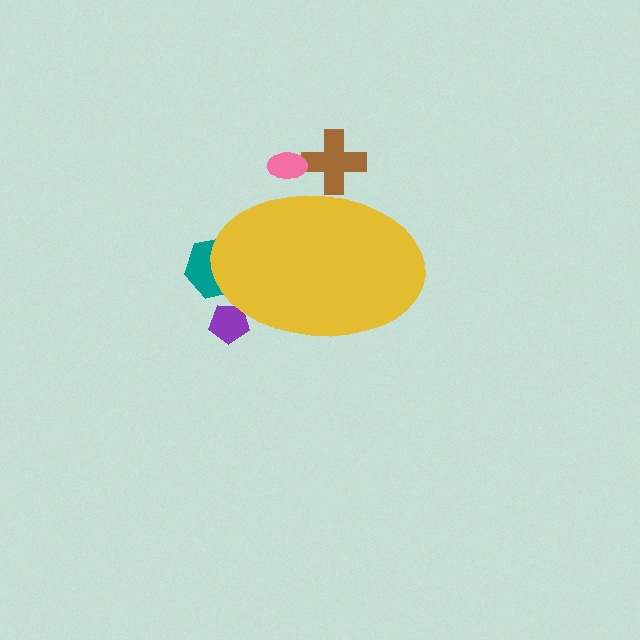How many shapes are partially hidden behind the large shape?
4 shapes are partially hidden.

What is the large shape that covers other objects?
A yellow ellipse.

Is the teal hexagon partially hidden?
Yes, the teal hexagon is partially hidden behind the yellow ellipse.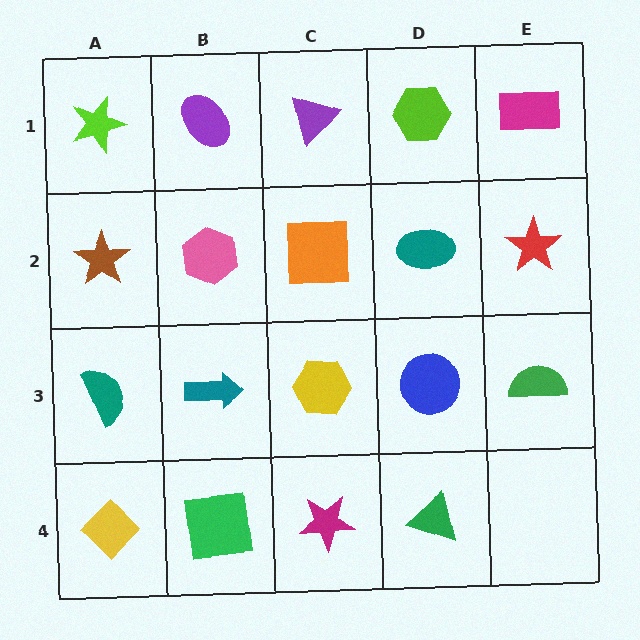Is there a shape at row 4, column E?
No, that cell is empty.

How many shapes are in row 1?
5 shapes.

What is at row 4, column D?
A green triangle.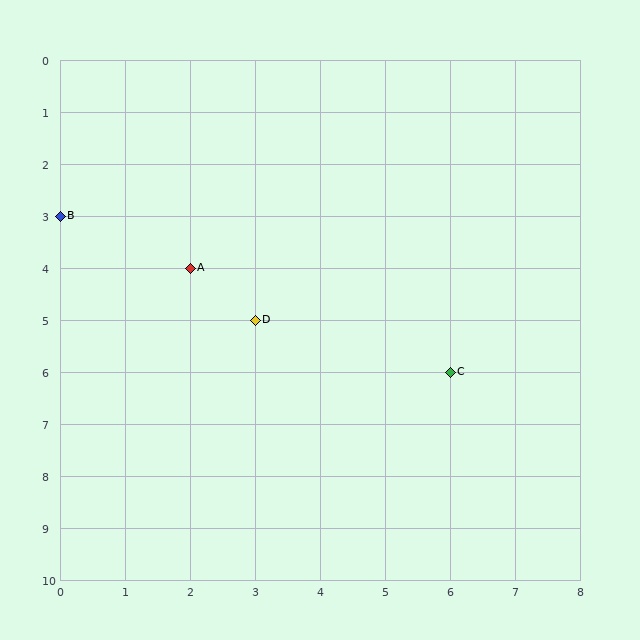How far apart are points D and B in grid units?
Points D and B are 3 columns and 2 rows apart (about 3.6 grid units diagonally).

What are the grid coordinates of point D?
Point D is at grid coordinates (3, 5).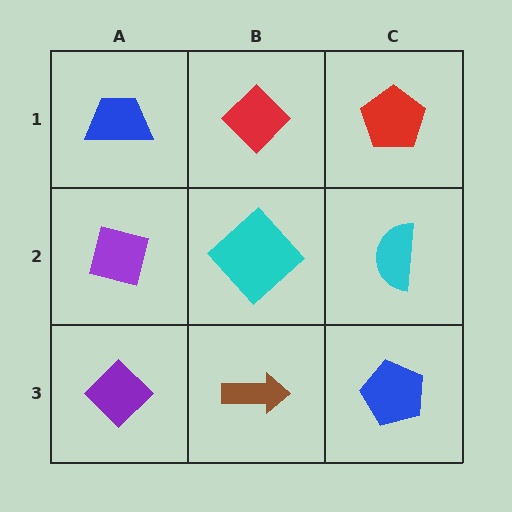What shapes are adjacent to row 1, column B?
A cyan diamond (row 2, column B), a blue trapezoid (row 1, column A), a red pentagon (row 1, column C).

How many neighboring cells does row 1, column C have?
2.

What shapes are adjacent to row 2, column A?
A blue trapezoid (row 1, column A), a purple diamond (row 3, column A), a cyan diamond (row 2, column B).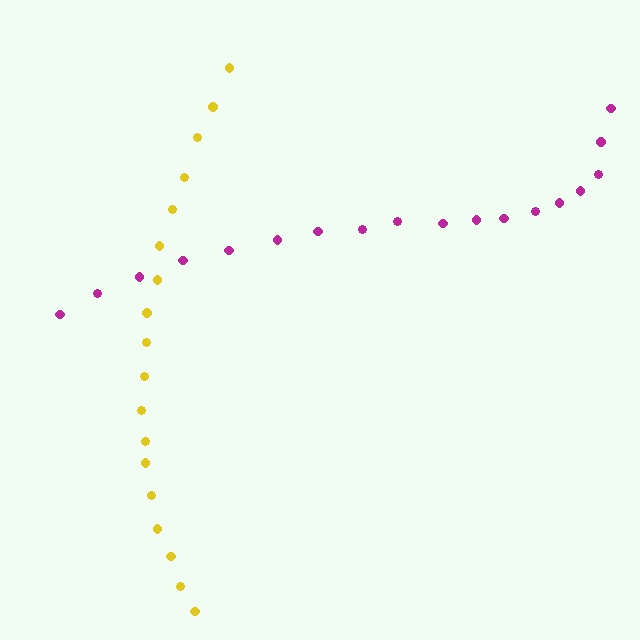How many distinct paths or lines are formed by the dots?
There are 2 distinct paths.